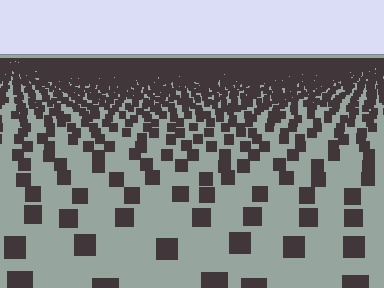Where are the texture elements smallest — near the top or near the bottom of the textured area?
Near the top.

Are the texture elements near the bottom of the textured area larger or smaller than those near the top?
Larger. Near the bottom, elements are closer to the viewer and appear at a bigger on-screen size.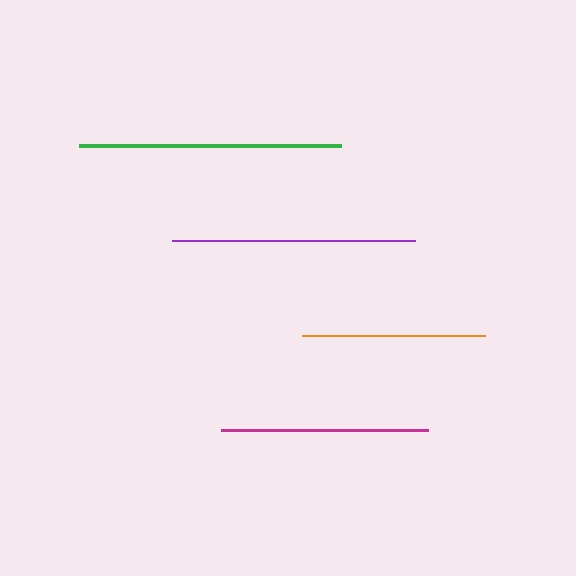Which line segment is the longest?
The green line is the longest at approximately 262 pixels.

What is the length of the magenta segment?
The magenta segment is approximately 206 pixels long.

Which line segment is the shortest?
The orange line is the shortest at approximately 183 pixels.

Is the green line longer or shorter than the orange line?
The green line is longer than the orange line.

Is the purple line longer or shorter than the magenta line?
The purple line is longer than the magenta line.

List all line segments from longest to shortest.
From longest to shortest: green, purple, magenta, orange.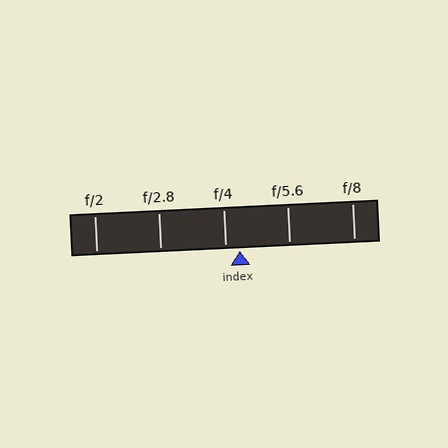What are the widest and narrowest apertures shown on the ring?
The widest aperture shown is f/2 and the narrowest is f/8.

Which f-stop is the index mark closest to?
The index mark is closest to f/4.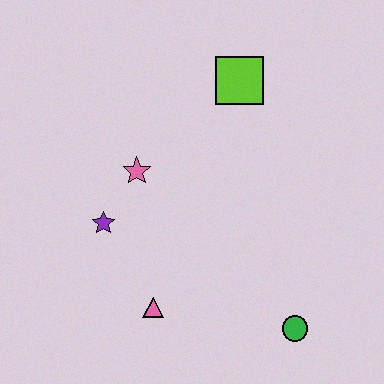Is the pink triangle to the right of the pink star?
Yes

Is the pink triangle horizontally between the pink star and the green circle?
Yes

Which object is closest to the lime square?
The pink star is closest to the lime square.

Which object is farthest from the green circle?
The lime square is farthest from the green circle.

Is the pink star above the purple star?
Yes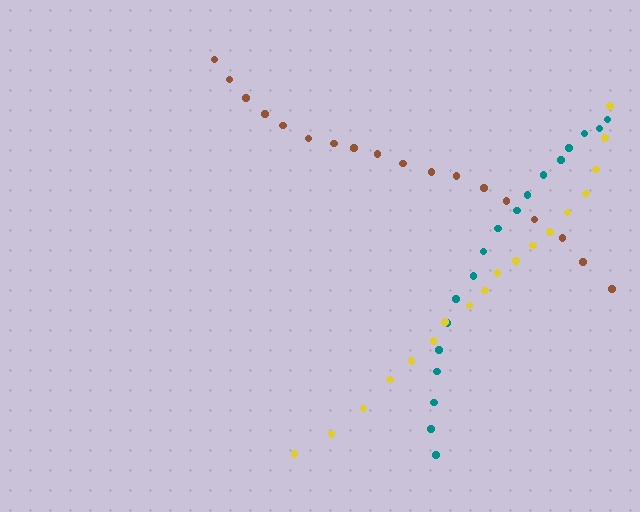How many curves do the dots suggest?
There are 3 distinct paths.